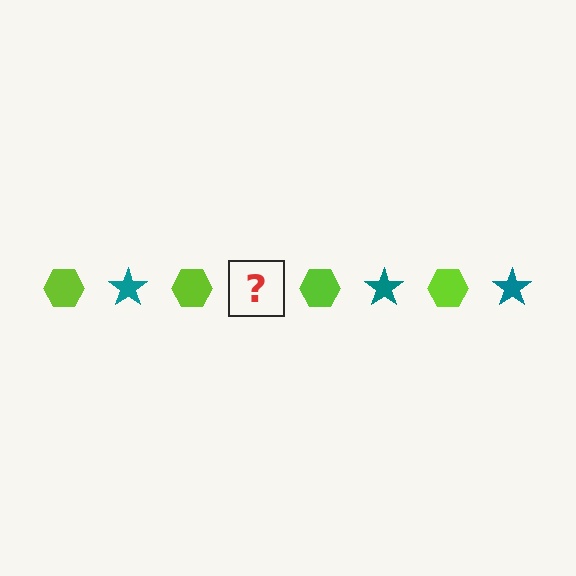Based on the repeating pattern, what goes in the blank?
The blank should be a teal star.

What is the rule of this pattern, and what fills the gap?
The rule is that the pattern alternates between lime hexagon and teal star. The gap should be filled with a teal star.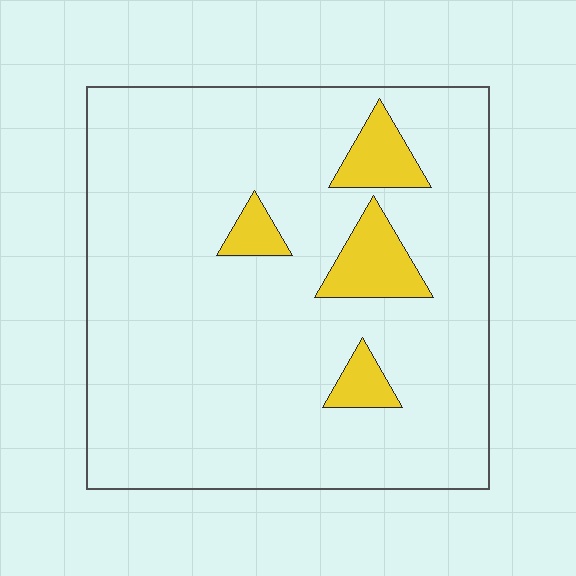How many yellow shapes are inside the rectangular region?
4.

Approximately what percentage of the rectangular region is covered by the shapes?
Approximately 10%.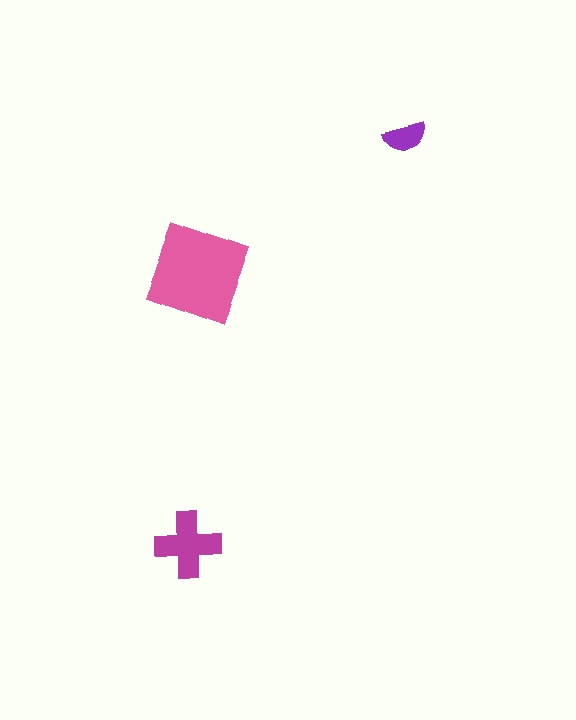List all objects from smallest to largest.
The purple semicircle, the magenta cross, the pink diamond.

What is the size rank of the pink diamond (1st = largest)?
1st.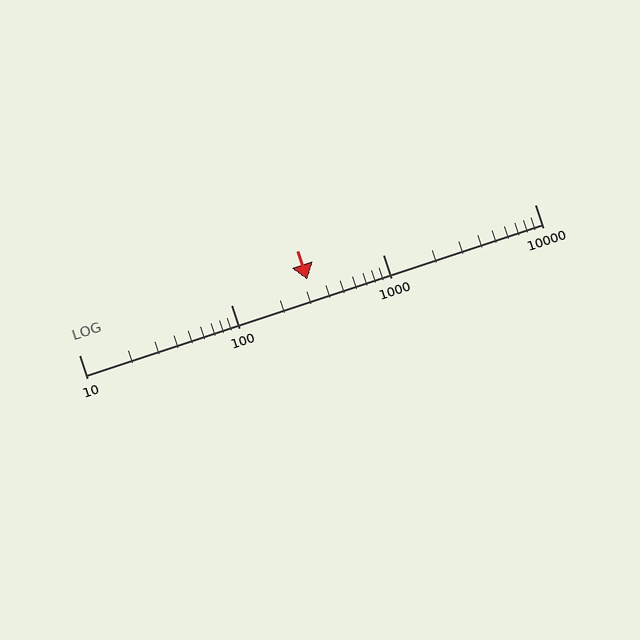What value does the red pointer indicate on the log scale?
The pointer indicates approximately 320.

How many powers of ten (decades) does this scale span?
The scale spans 3 decades, from 10 to 10000.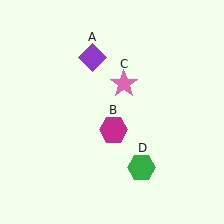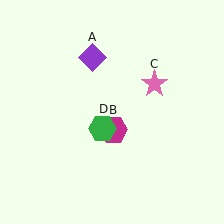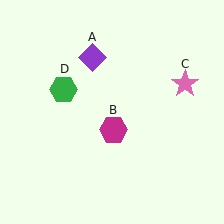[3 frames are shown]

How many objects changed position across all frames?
2 objects changed position: pink star (object C), green hexagon (object D).